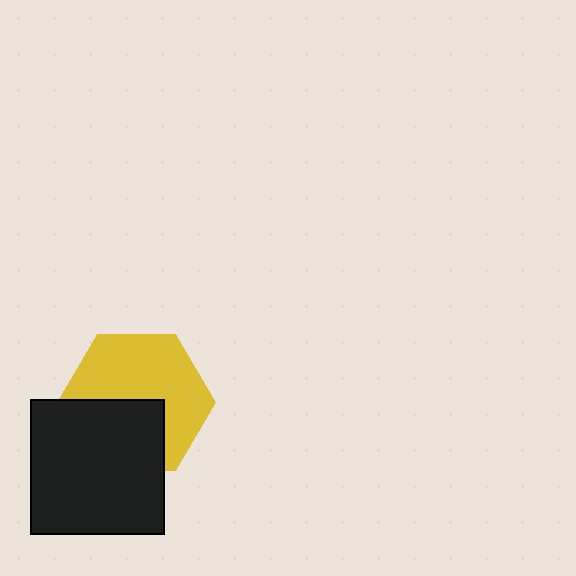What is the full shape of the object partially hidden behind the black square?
The partially hidden object is a yellow hexagon.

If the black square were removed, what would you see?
You would see the complete yellow hexagon.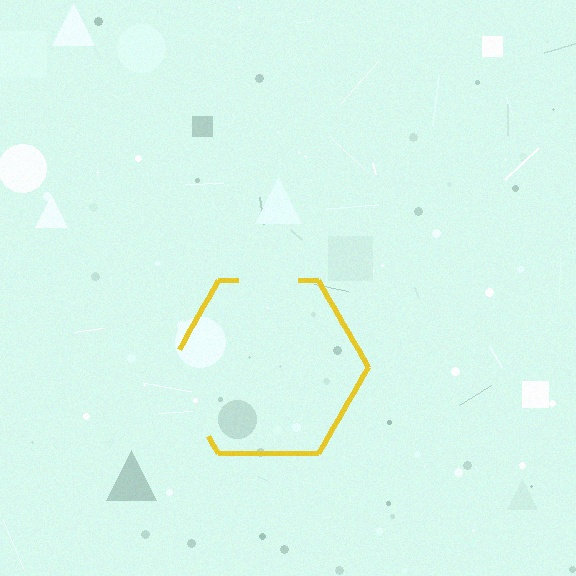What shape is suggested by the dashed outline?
The dashed outline suggests a hexagon.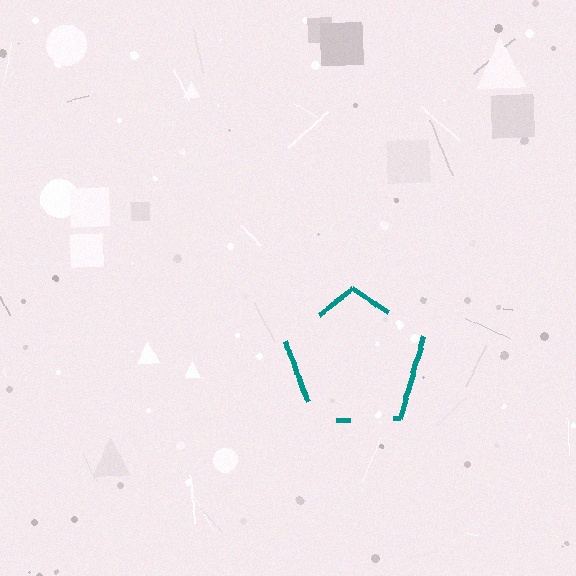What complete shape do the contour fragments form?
The contour fragments form a pentagon.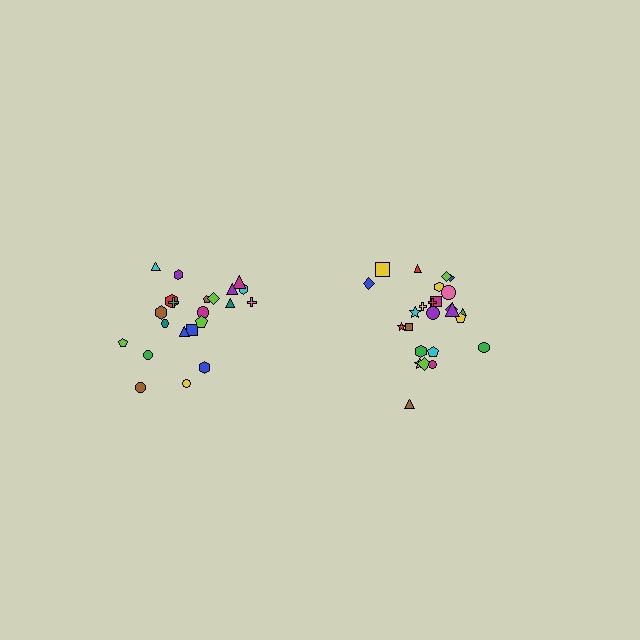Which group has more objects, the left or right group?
The right group.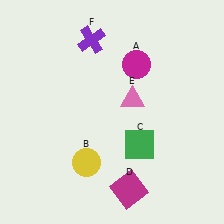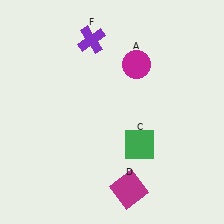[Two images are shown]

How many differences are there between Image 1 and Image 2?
There are 2 differences between the two images.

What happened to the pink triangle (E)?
The pink triangle (E) was removed in Image 2. It was in the top-right area of Image 1.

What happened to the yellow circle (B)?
The yellow circle (B) was removed in Image 2. It was in the bottom-left area of Image 1.